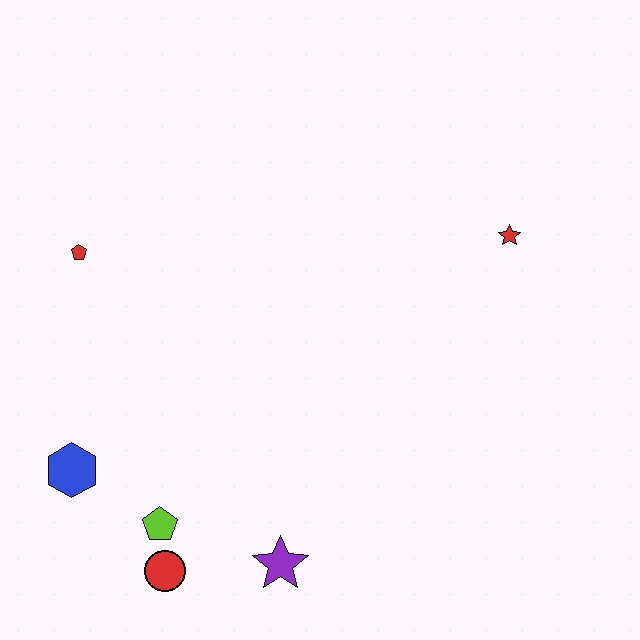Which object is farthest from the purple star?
The red star is farthest from the purple star.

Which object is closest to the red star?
The purple star is closest to the red star.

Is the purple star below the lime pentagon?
Yes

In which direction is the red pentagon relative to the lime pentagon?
The red pentagon is above the lime pentagon.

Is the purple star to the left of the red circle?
No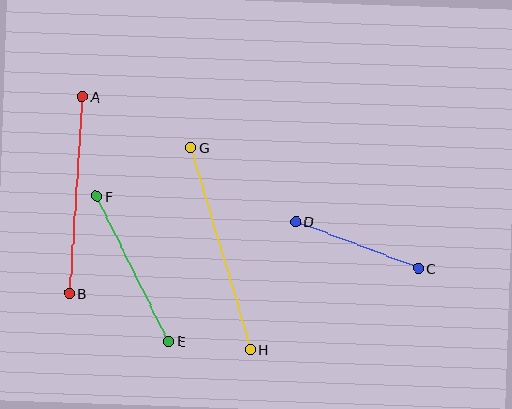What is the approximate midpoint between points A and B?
The midpoint is at approximately (76, 195) pixels.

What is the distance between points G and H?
The distance is approximately 211 pixels.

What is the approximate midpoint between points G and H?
The midpoint is at approximately (221, 248) pixels.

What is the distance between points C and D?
The distance is approximately 131 pixels.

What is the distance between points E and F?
The distance is approximately 162 pixels.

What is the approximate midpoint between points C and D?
The midpoint is at approximately (357, 245) pixels.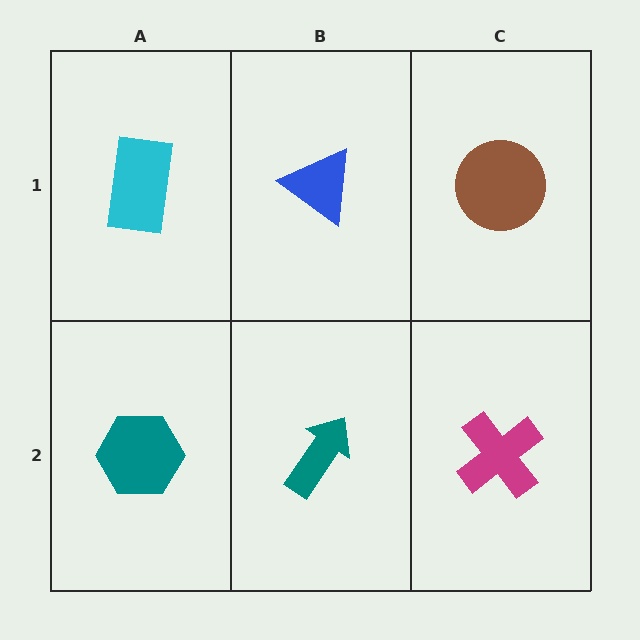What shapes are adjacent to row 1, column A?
A teal hexagon (row 2, column A), a blue triangle (row 1, column B).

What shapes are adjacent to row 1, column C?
A magenta cross (row 2, column C), a blue triangle (row 1, column B).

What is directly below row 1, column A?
A teal hexagon.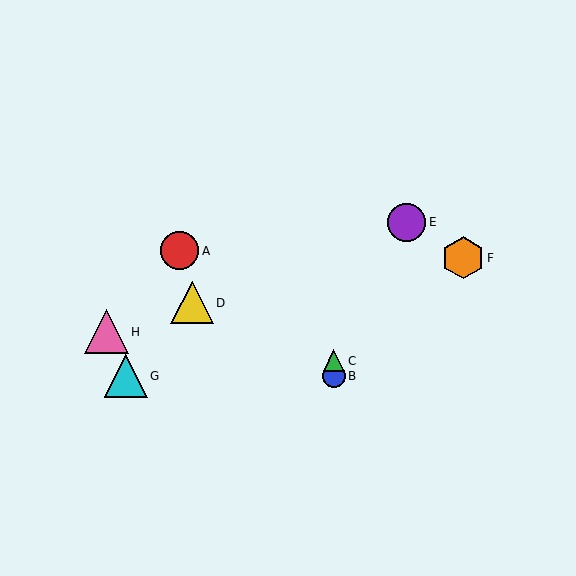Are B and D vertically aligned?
No, B is at x≈334 and D is at x≈192.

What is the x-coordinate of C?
Object C is at x≈334.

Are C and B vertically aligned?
Yes, both are at x≈334.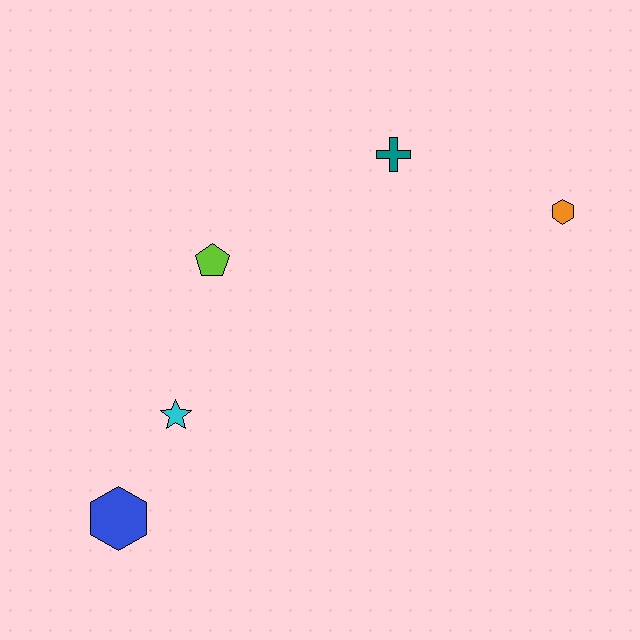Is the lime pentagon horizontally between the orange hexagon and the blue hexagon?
Yes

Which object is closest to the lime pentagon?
The cyan star is closest to the lime pentagon.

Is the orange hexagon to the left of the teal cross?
No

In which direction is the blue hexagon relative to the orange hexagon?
The blue hexagon is to the left of the orange hexagon.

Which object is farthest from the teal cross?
The blue hexagon is farthest from the teal cross.